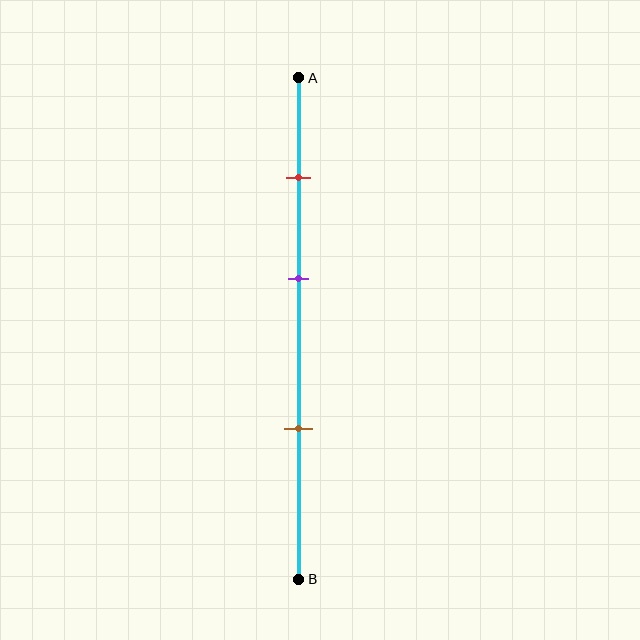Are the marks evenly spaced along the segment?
Yes, the marks are approximately evenly spaced.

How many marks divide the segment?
There are 3 marks dividing the segment.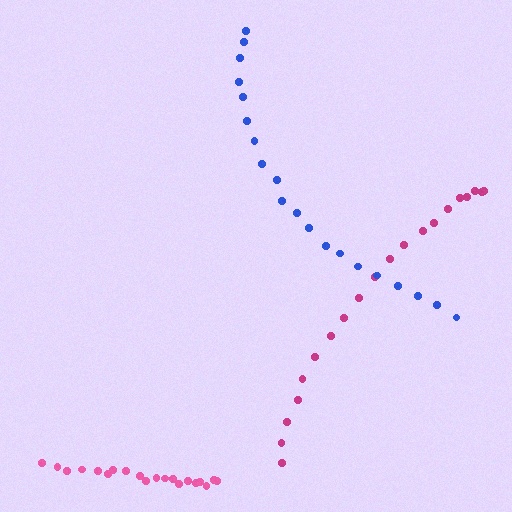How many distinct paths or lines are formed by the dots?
There are 3 distinct paths.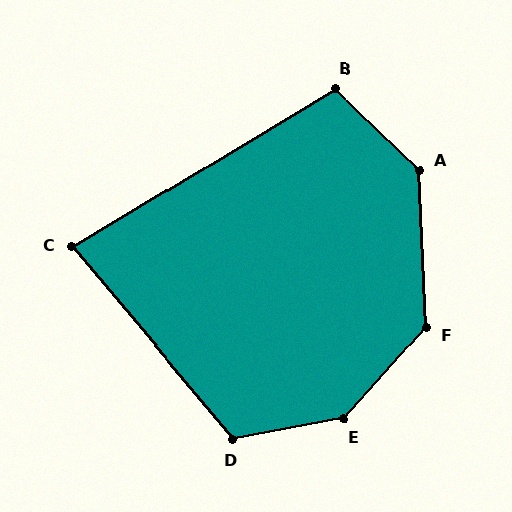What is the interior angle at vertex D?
Approximately 119 degrees (obtuse).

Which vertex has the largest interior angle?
E, at approximately 143 degrees.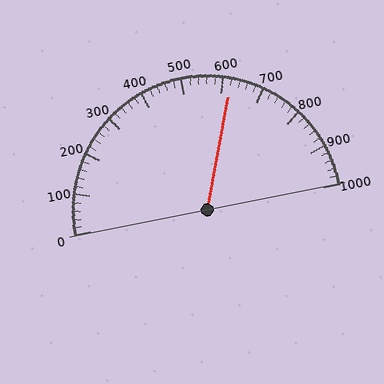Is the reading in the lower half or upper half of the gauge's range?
The reading is in the upper half of the range (0 to 1000).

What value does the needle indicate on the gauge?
The needle indicates approximately 620.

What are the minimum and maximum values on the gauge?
The gauge ranges from 0 to 1000.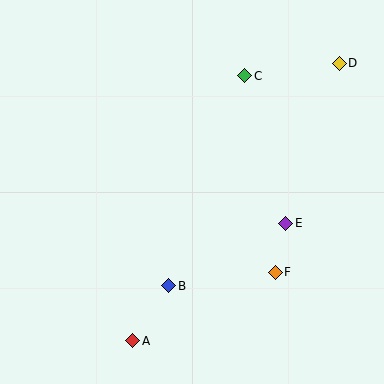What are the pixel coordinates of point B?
Point B is at (169, 286).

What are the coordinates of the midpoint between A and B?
The midpoint between A and B is at (151, 313).